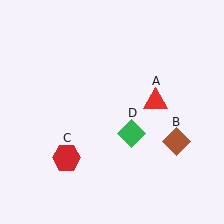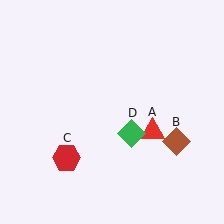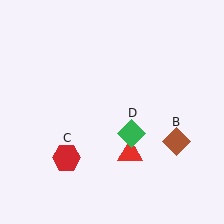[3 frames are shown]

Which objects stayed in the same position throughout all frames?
Brown diamond (object B) and red hexagon (object C) and green diamond (object D) remained stationary.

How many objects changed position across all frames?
1 object changed position: red triangle (object A).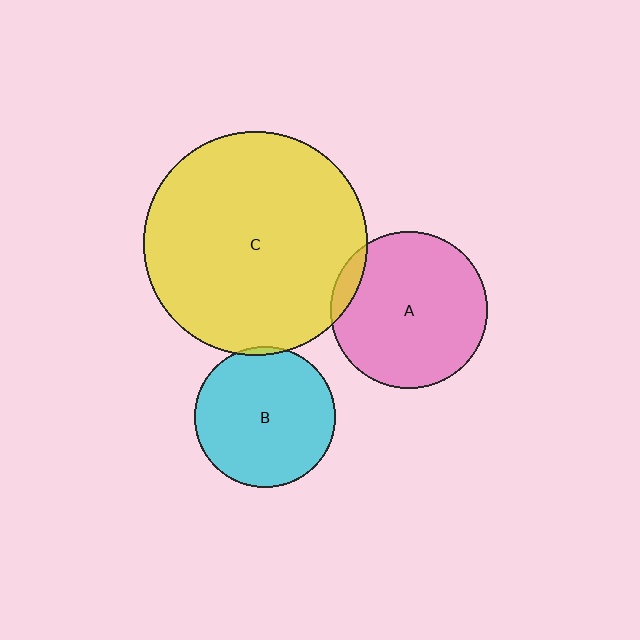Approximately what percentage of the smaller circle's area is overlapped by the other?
Approximately 5%.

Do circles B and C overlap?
Yes.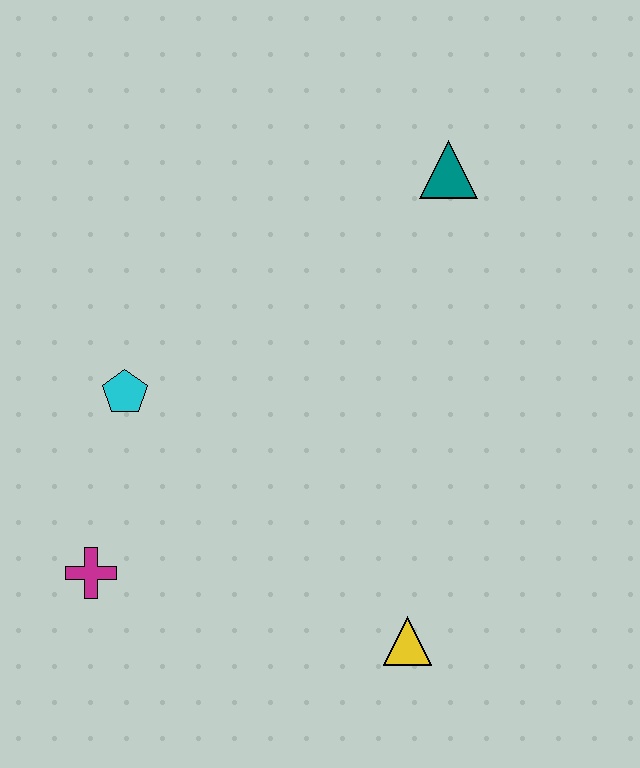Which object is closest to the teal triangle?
The cyan pentagon is closest to the teal triangle.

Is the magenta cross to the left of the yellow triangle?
Yes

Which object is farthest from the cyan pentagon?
The teal triangle is farthest from the cyan pentagon.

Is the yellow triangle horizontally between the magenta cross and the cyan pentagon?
No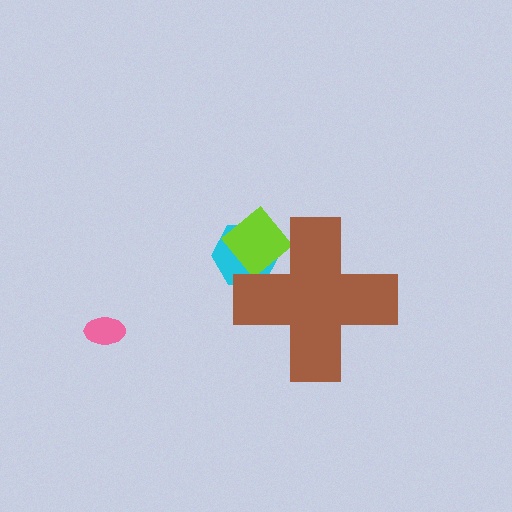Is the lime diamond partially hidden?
Yes, the lime diamond is partially hidden behind the brown cross.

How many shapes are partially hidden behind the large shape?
2 shapes are partially hidden.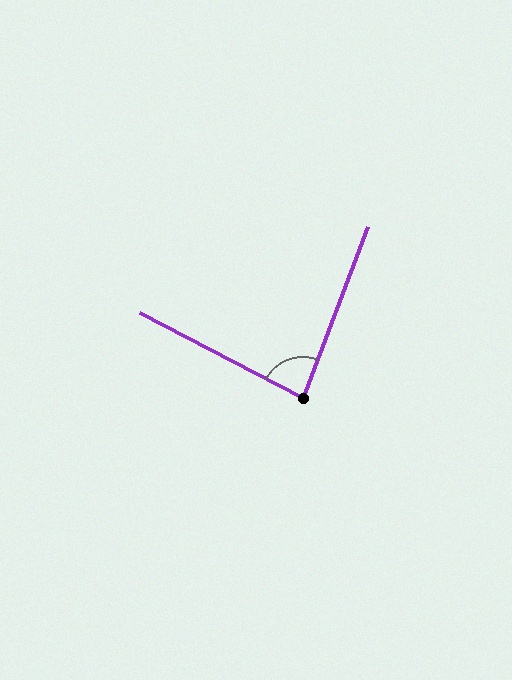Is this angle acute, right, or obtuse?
It is acute.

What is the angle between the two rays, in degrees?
Approximately 83 degrees.